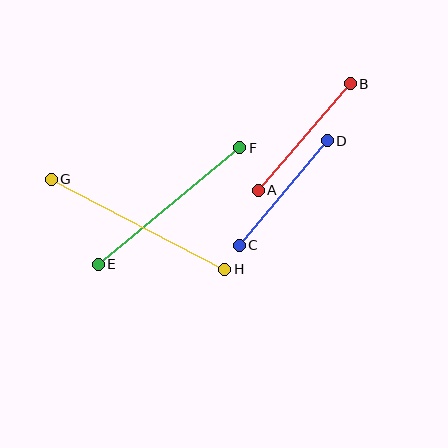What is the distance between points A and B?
The distance is approximately 141 pixels.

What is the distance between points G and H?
The distance is approximately 195 pixels.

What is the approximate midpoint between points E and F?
The midpoint is at approximately (169, 206) pixels.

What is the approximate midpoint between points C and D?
The midpoint is at approximately (283, 193) pixels.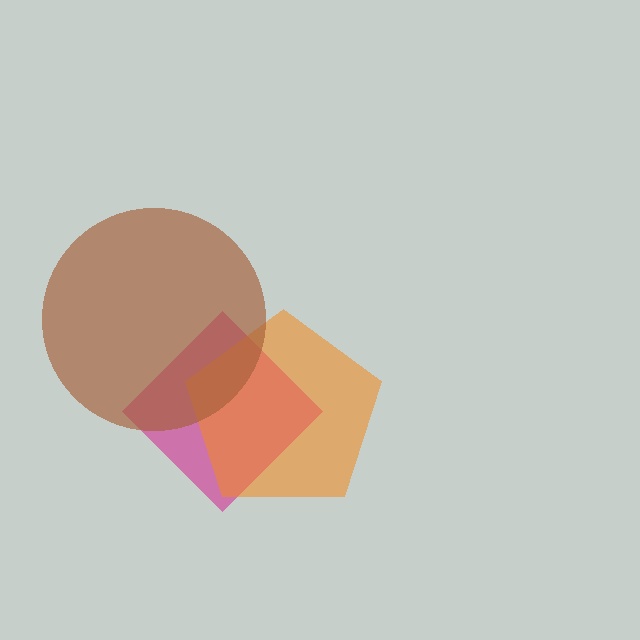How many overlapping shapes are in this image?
There are 3 overlapping shapes in the image.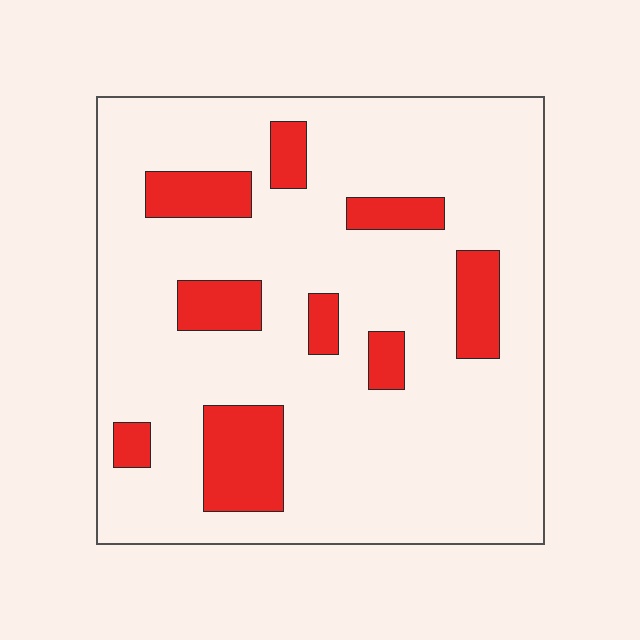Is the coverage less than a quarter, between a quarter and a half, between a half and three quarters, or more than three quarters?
Less than a quarter.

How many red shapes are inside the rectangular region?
9.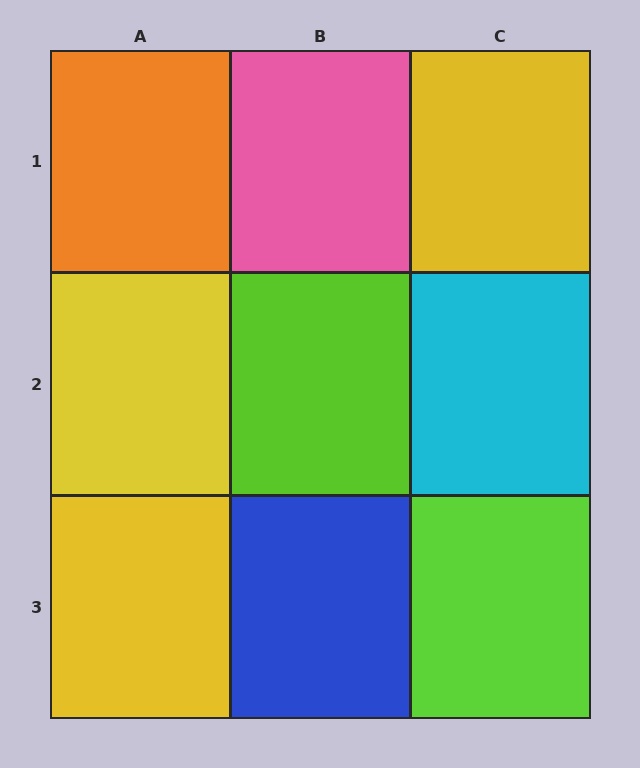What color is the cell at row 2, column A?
Yellow.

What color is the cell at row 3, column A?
Yellow.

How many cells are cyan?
1 cell is cyan.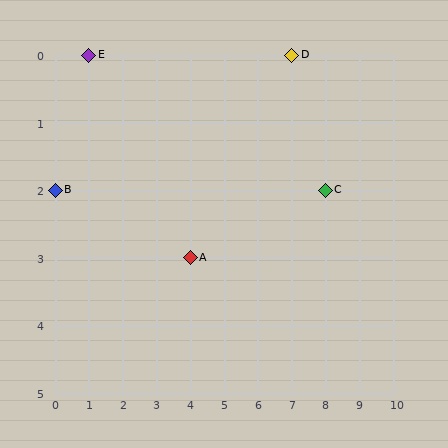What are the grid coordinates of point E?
Point E is at grid coordinates (1, 0).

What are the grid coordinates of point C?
Point C is at grid coordinates (8, 2).